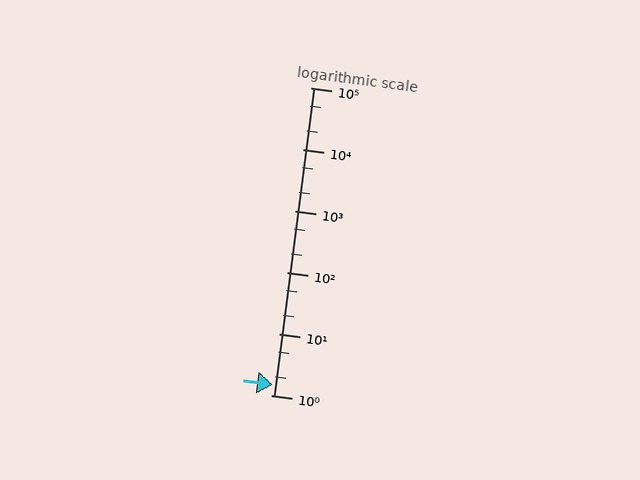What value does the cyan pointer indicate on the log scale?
The pointer indicates approximately 1.5.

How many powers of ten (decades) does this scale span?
The scale spans 5 decades, from 1 to 100000.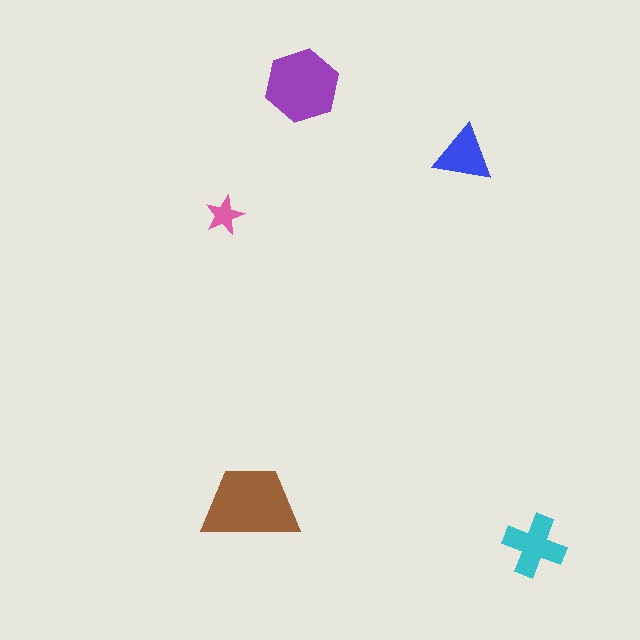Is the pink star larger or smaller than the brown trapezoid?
Smaller.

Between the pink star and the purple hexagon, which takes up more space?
The purple hexagon.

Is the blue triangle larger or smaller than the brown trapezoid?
Smaller.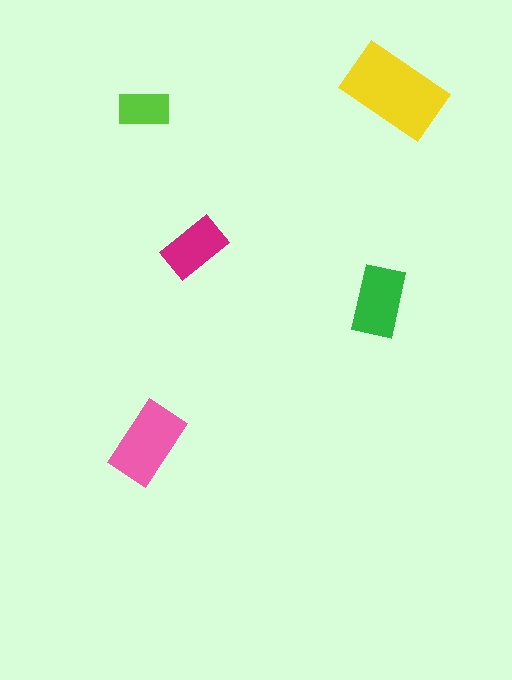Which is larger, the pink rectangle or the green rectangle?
The pink one.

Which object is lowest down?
The pink rectangle is bottommost.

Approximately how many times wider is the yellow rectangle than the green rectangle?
About 1.5 times wider.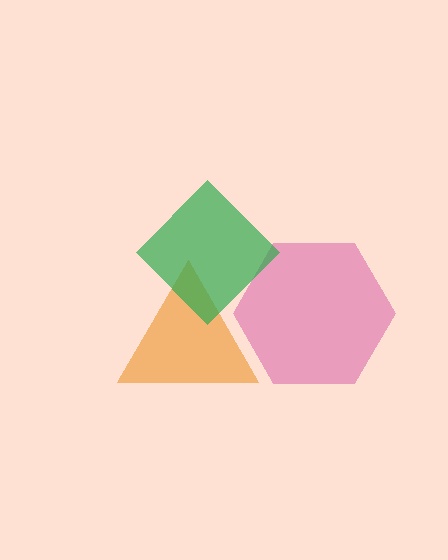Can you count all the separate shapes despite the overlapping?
Yes, there are 3 separate shapes.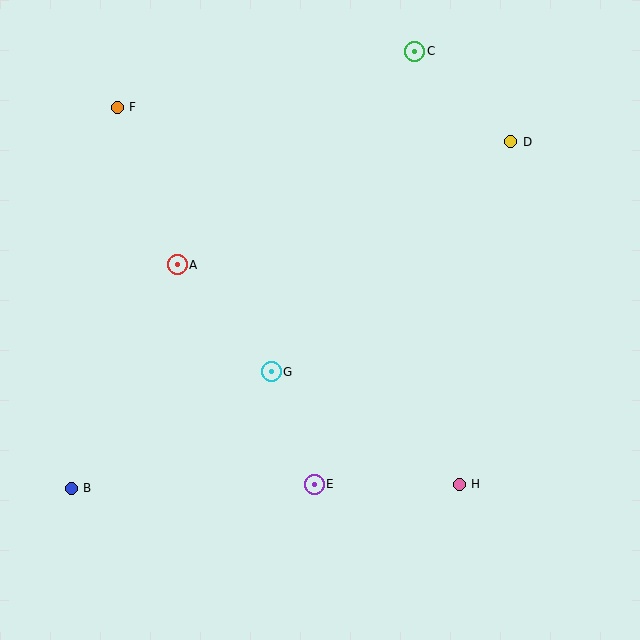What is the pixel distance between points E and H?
The distance between E and H is 145 pixels.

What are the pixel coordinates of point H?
Point H is at (459, 484).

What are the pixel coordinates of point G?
Point G is at (271, 372).